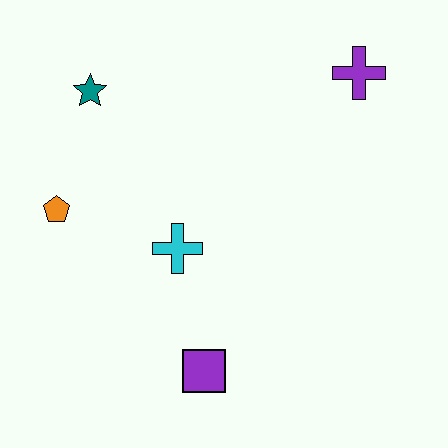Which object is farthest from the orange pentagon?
The purple cross is farthest from the orange pentagon.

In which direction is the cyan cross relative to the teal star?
The cyan cross is below the teal star.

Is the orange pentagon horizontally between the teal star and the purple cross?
No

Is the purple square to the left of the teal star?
No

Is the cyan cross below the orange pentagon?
Yes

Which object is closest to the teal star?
The orange pentagon is closest to the teal star.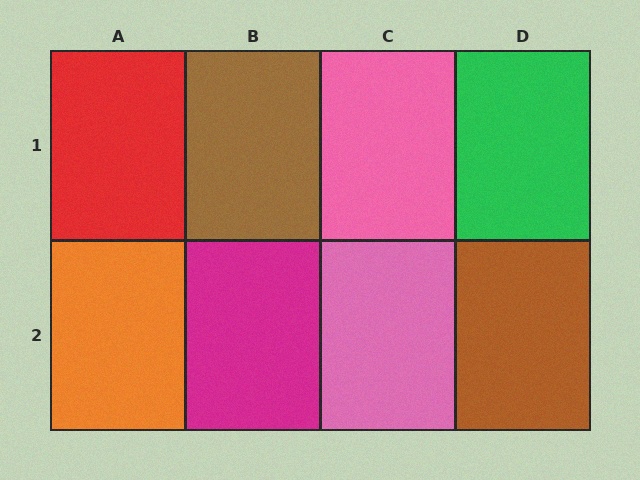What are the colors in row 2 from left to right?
Orange, magenta, pink, brown.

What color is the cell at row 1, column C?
Pink.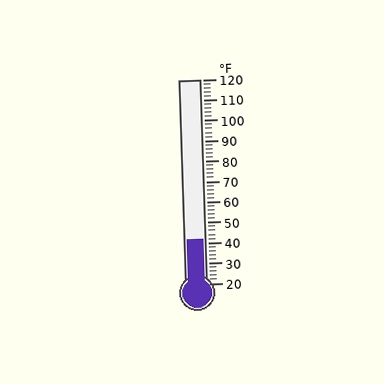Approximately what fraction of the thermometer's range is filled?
The thermometer is filled to approximately 20% of its range.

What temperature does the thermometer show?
The thermometer shows approximately 42°F.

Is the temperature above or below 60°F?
The temperature is below 60°F.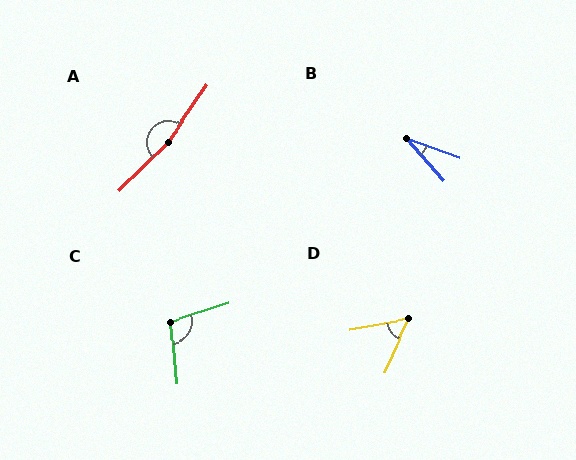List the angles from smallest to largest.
B (29°), D (55°), C (102°), A (169°).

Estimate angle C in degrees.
Approximately 102 degrees.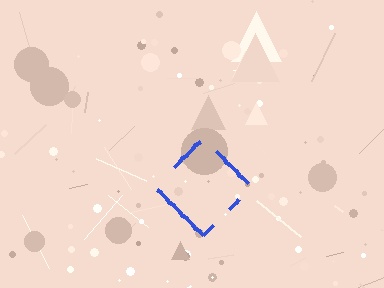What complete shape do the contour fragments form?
The contour fragments form a diamond.